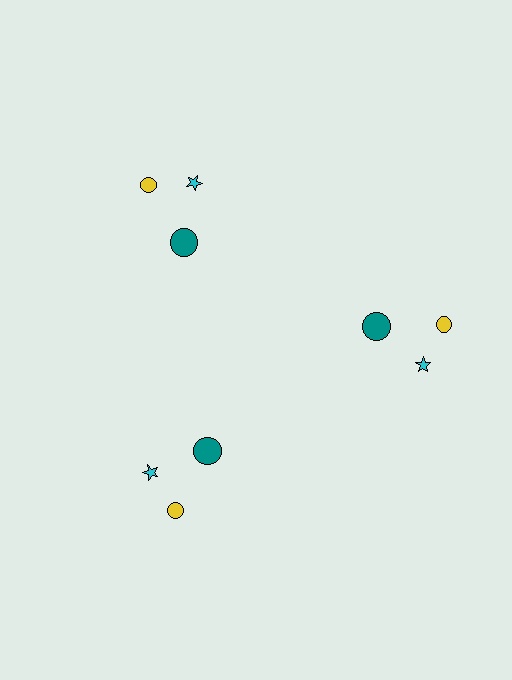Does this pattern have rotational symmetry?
Yes, this pattern has 3-fold rotational symmetry. It looks the same after rotating 120 degrees around the center.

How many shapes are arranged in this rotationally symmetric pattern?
There are 9 shapes, arranged in 3 groups of 3.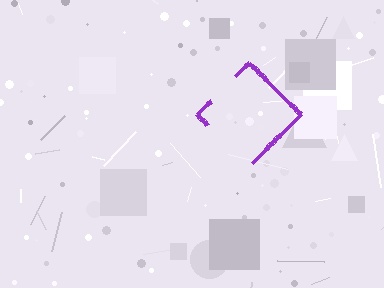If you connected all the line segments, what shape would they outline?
They would outline a diamond.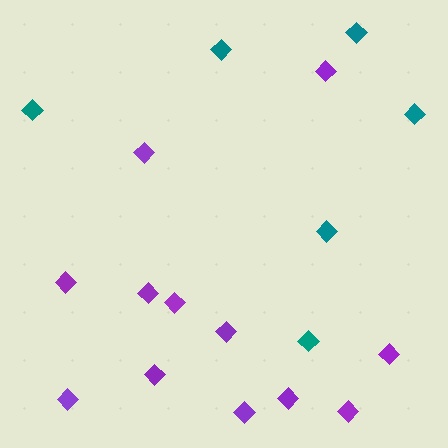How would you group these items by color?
There are 2 groups: one group of purple diamonds (12) and one group of teal diamonds (6).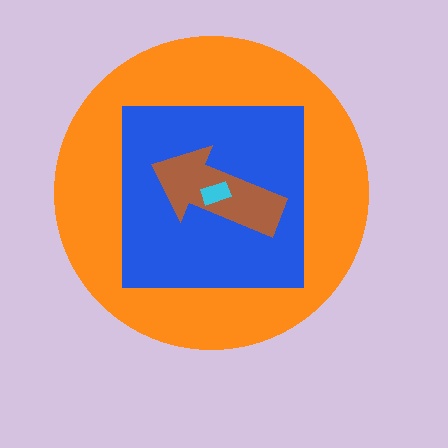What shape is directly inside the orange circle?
The blue square.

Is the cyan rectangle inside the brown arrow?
Yes.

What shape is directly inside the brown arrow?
The cyan rectangle.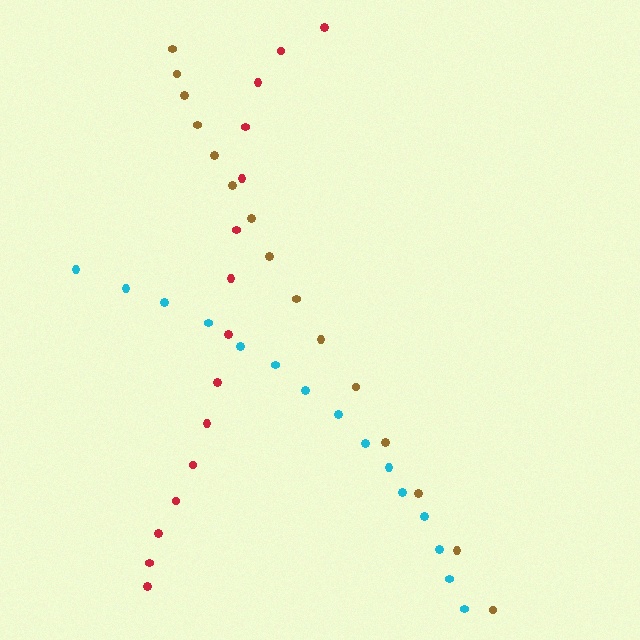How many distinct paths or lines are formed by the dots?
There are 3 distinct paths.